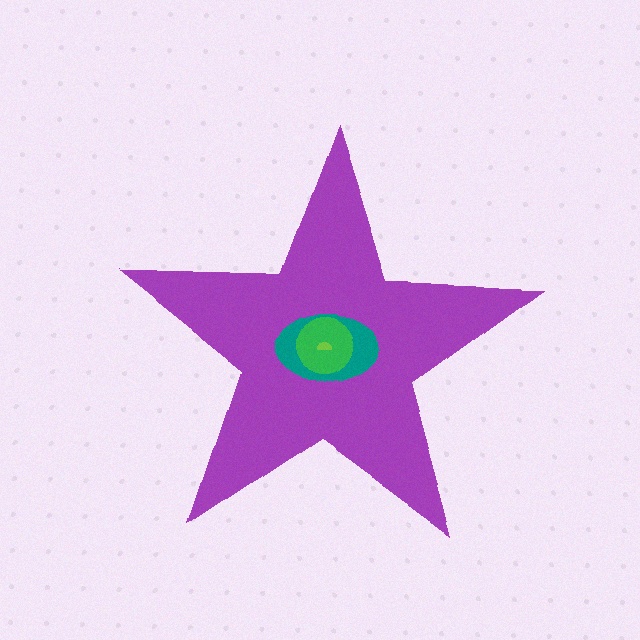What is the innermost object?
The lime semicircle.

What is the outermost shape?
The purple star.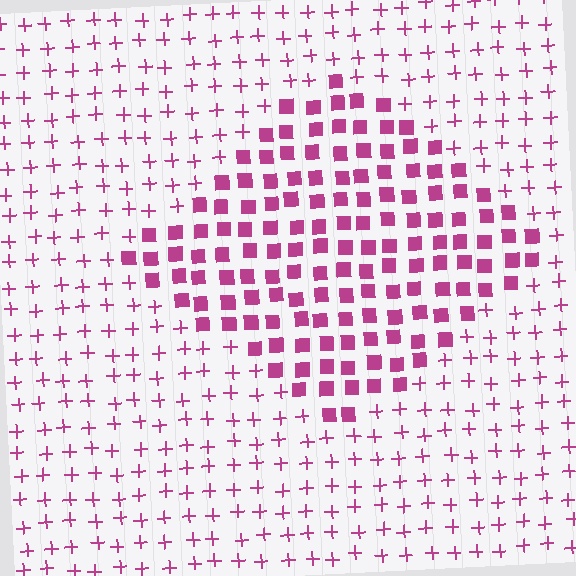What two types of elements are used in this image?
The image uses squares inside the diamond region and plus signs outside it.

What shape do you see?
I see a diamond.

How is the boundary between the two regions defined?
The boundary is defined by a change in element shape: squares inside vs. plus signs outside. All elements share the same color and spacing.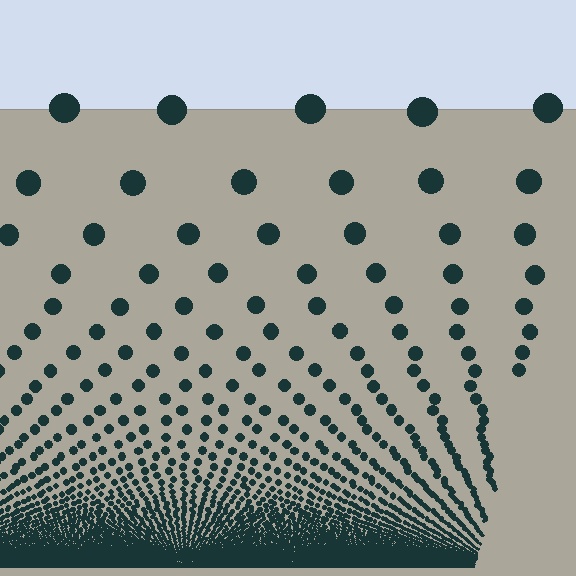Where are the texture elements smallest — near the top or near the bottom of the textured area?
Near the bottom.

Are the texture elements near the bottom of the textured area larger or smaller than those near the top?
Smaller. The gradient is inverted — elements near the bottom are smaller and denser.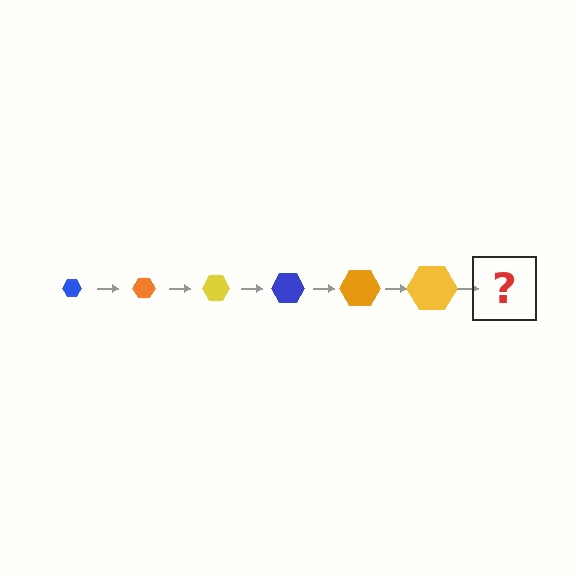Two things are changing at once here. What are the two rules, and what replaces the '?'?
The two rules are that the hexagon grows larger each step and the color cycles through blue, orange, and yellow. The '?' should be a blue hexagon, larger than the previous one.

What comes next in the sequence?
The next element should be a blue hexagon, larger than the previous one.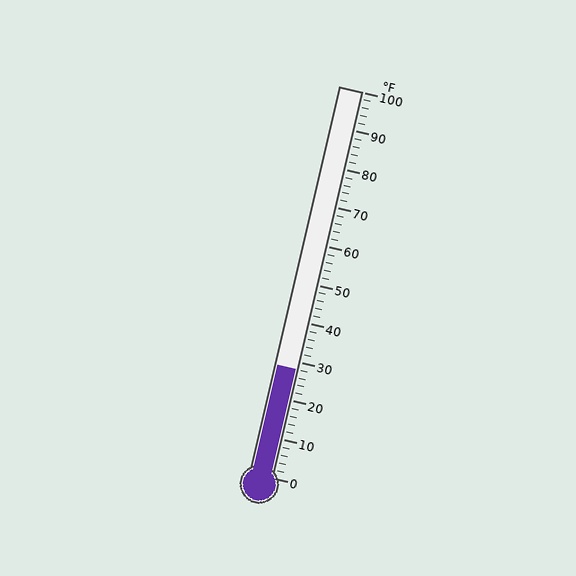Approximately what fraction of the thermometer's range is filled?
The thermometer is filled to approximately 30% of its range.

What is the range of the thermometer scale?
The thermometer scale ranges from 0°F to 100°F.